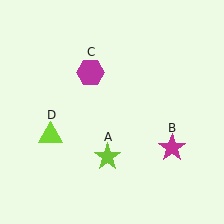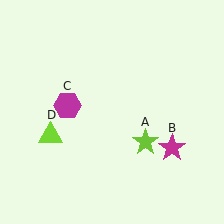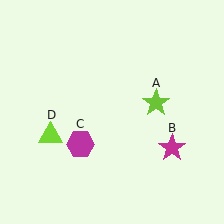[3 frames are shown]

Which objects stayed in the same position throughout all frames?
Magenta star (object B) and lime triangle (object D) remained stationary.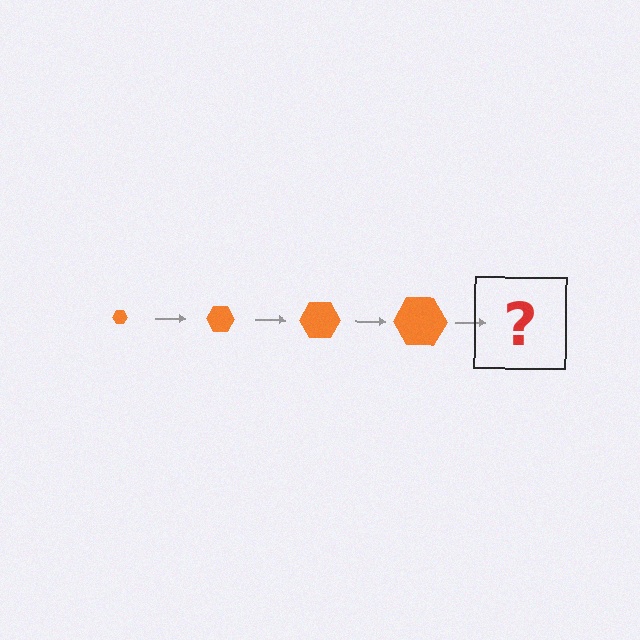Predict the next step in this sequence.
The next step is an orange hexagon, larger than the previous one.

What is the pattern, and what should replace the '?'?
The pattern is that the hexagon gets progressively larger each step. The '?' should be an orange hexagon, larger than the previous one.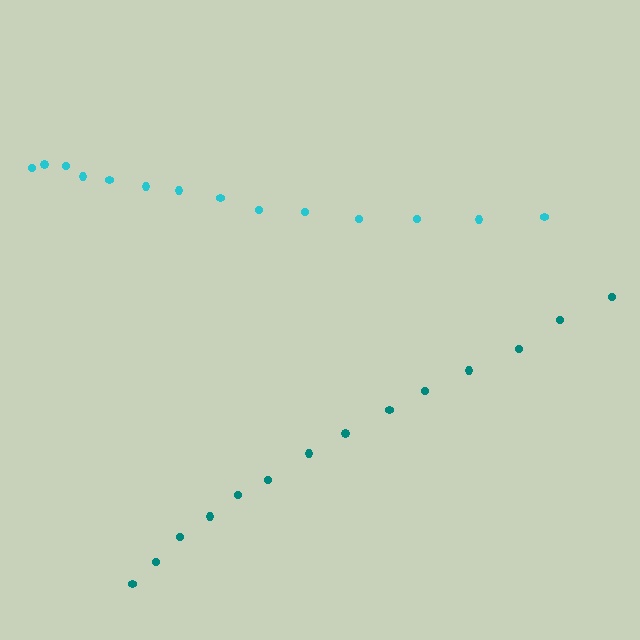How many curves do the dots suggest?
There are 2 distinct paths.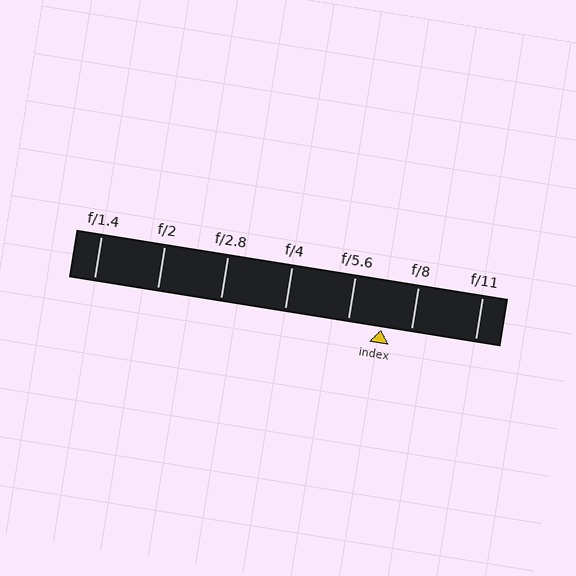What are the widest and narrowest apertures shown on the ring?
The widest aperture shown is f/1.4 and the narrowest is f/11.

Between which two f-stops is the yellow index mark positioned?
The index mark is between f/5.6 and f/8.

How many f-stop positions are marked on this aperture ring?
There are 7 f-stop positions marked.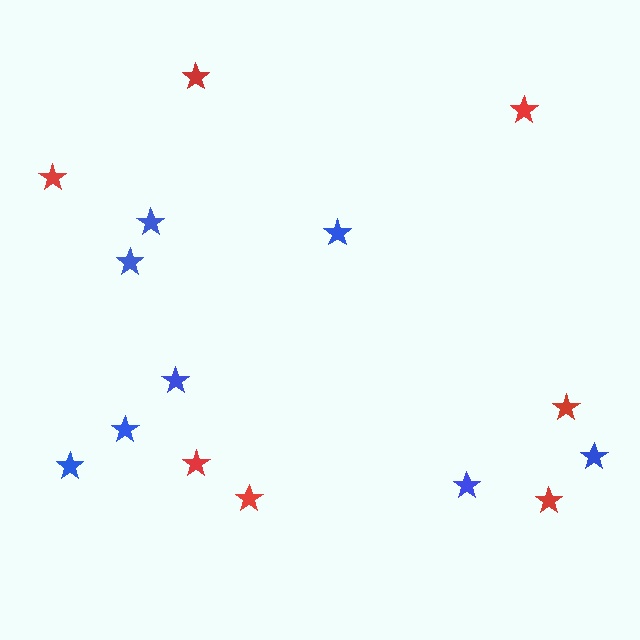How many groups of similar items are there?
There are 2 groups: one group of red stars (7) and one group of blue stars (8).